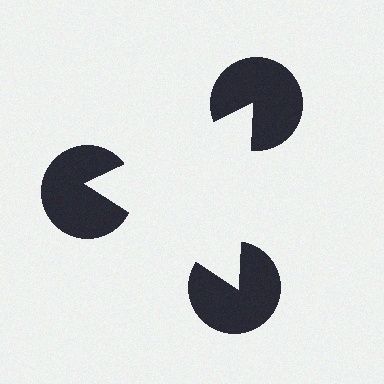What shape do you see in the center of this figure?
An illusory triangle — its edges are inferred from the aligned wedge cuts in the pac-man discs, not physically drawn.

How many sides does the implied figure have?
3 sides.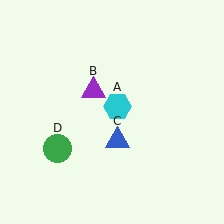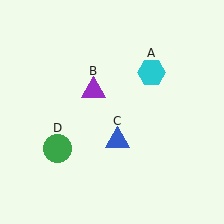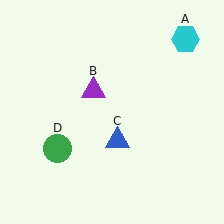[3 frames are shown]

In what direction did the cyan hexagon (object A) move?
The cyan hexagon (object A) moved up and to the right.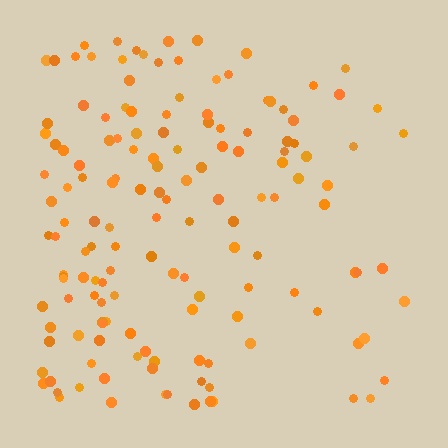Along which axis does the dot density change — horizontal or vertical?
Horizontal.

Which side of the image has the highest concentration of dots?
The left.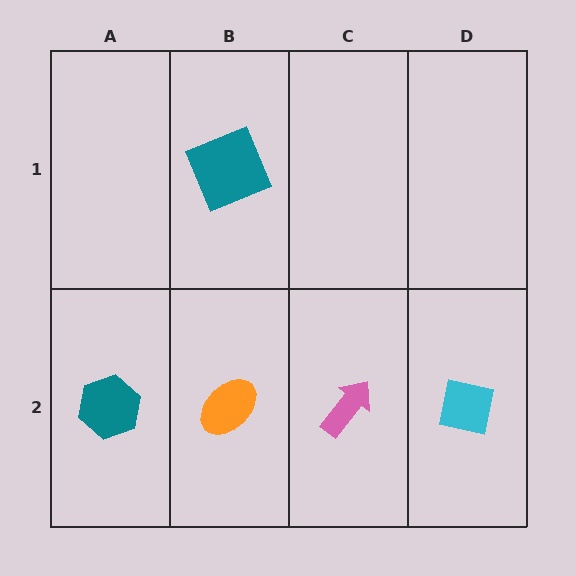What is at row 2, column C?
A pink arrow.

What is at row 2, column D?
A cyan square.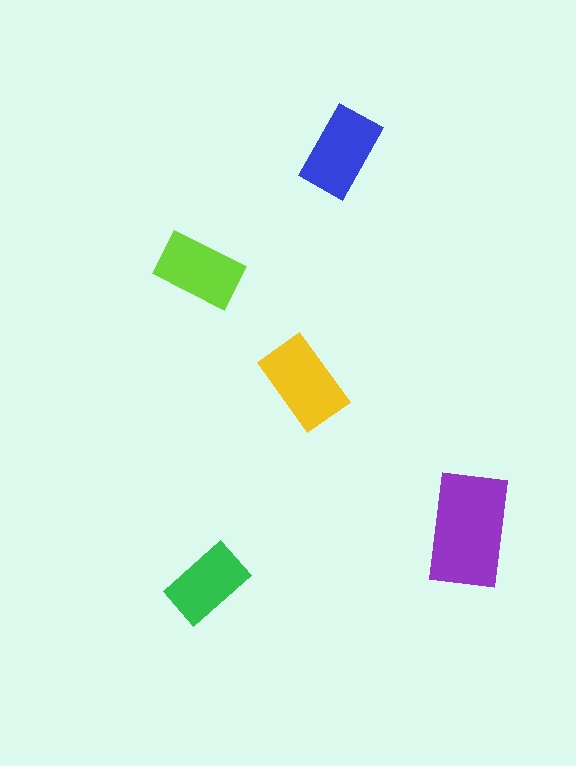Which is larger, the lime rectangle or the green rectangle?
The lime one.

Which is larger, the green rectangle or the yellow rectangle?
The yellow one.